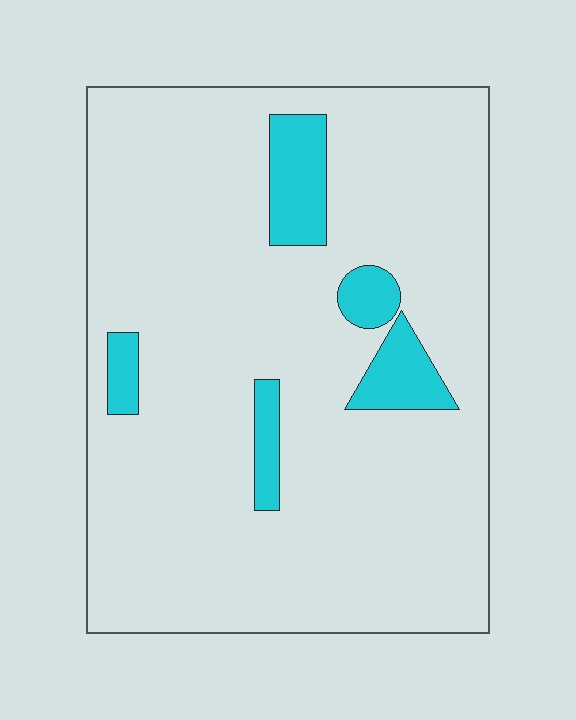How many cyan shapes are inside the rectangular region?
5.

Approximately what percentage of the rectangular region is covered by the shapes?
Approximately 10%.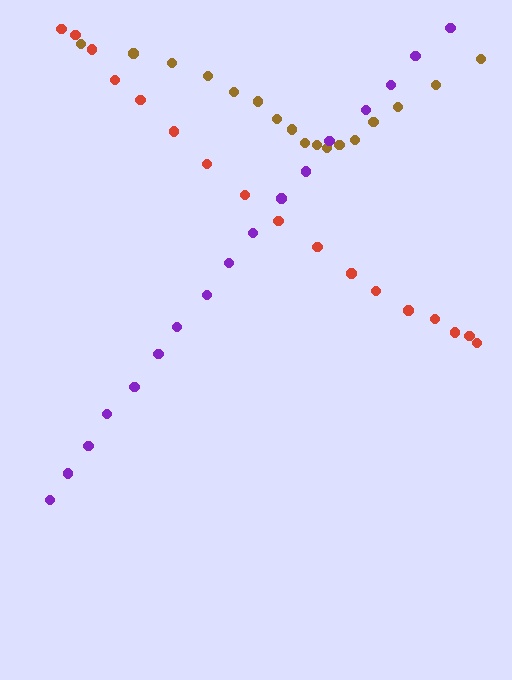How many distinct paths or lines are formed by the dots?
There are 3 distinct paths.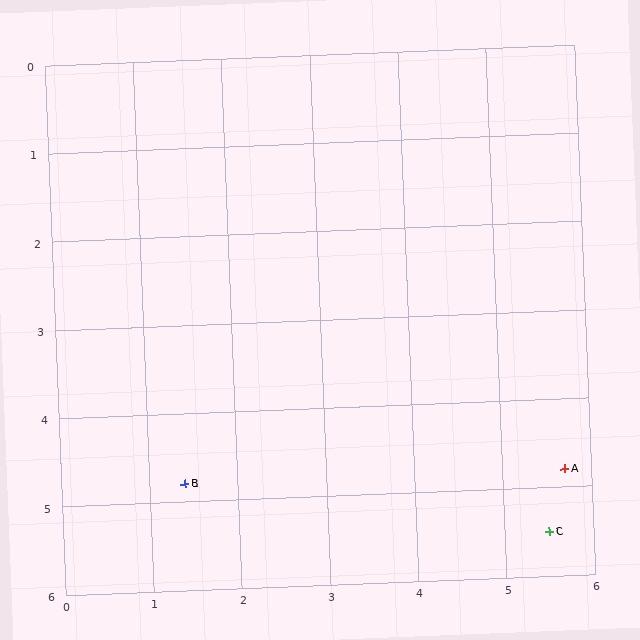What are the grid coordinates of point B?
Point B is at approximately (1.4, 4.8).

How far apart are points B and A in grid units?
Points B and A are about 4.3 grid units apart.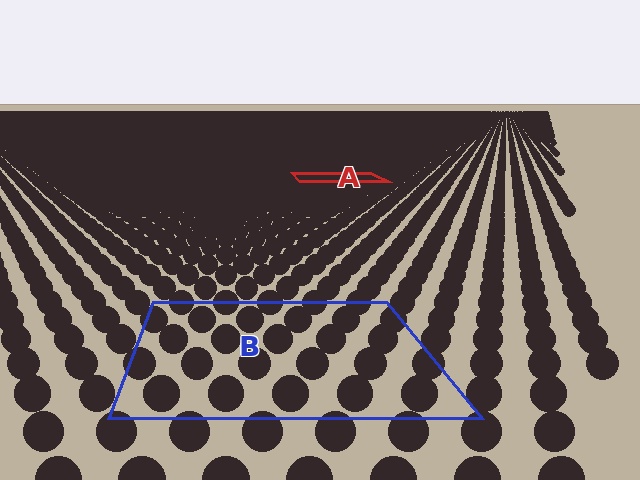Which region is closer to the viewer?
Region B is closer. The texture elements there are larger and more spread out.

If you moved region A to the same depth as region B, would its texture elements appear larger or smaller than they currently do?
They would appear larger. At a closer depth, the same texture elements are projected at a bigger on-screen size.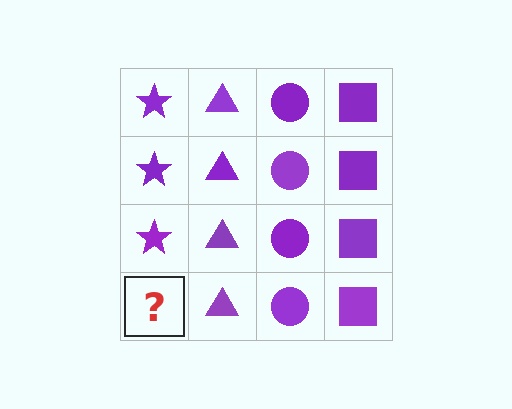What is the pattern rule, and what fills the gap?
The rule is that each column has a consistent shape. The gap should be filled with a purple star.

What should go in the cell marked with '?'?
The missing cell should contain a purple star.